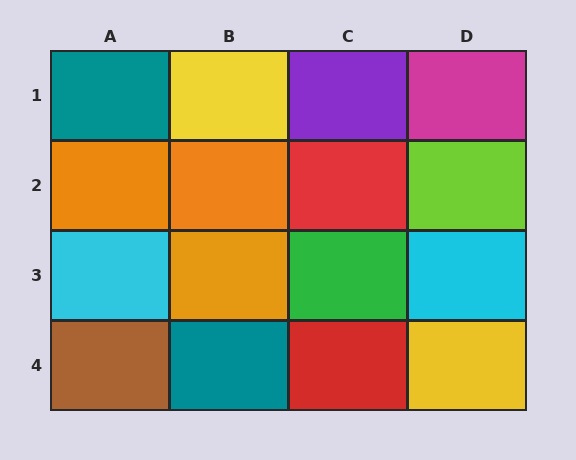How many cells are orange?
3 cells are orange.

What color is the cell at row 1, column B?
Yellow.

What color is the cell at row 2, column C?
Red.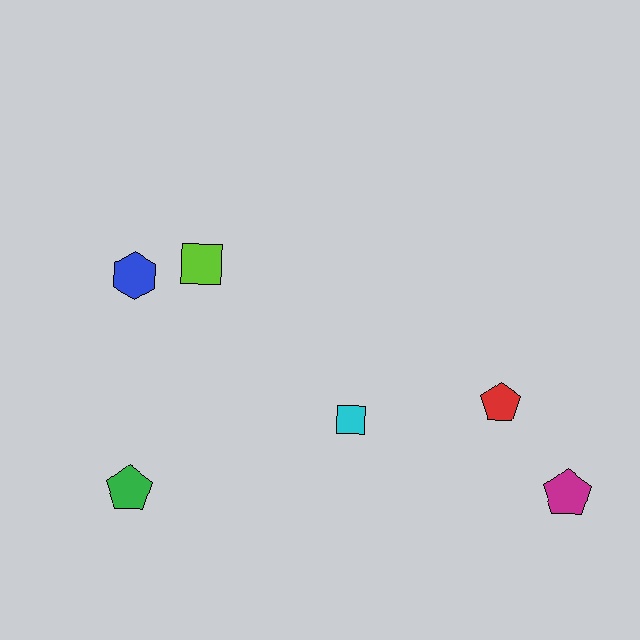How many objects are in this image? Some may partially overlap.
There are 6 objects.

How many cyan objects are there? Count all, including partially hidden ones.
There is 1 cyan object.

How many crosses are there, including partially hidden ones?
There are no crosses.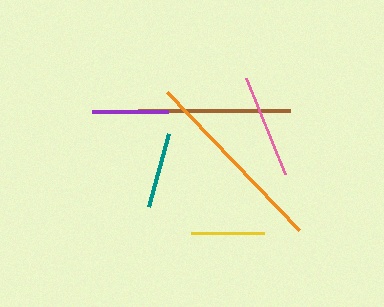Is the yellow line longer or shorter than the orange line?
The orange line is longer than the yellow line.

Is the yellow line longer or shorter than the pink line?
The pink line is longer than the yellow line.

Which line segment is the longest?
The orange line is the longest at approximately 191 pixels.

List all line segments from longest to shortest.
From longest to shortest: orange, brown, pink, purple, teal, yellow.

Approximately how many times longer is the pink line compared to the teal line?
The pink line is approximately 1.4 times the length of the teal line.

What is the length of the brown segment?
The brown segment is approximately 152 pixels long.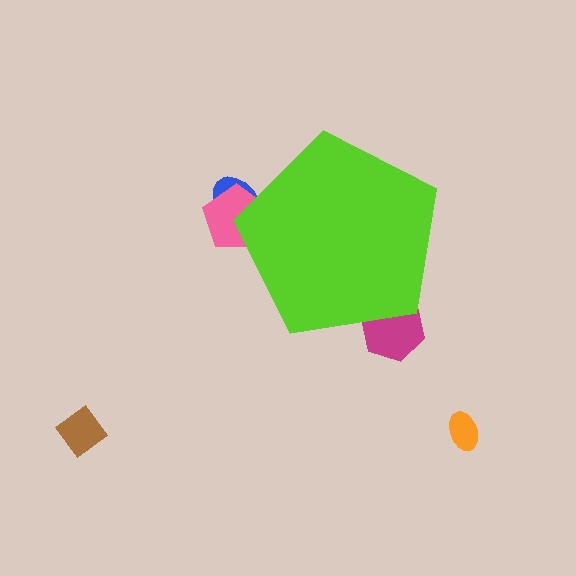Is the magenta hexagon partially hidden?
Yes, the magenta hexagon is partially hidden behind the lime pentagon.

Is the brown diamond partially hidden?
No, the brown diamond is fully visible.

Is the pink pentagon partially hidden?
Yes, the pink pentagon is partially hidden behind the lime pentagon.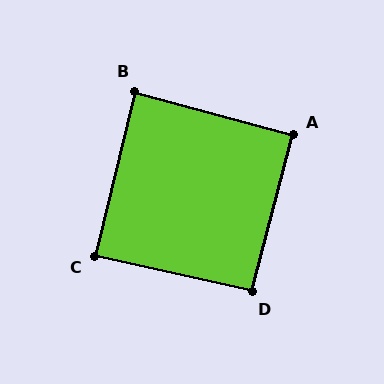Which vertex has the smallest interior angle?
B, at approximately 88 degrees.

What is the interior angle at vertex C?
Approximately 89 degrees (approximately right).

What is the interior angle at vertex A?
Approximately 91 degrees (approximately right).